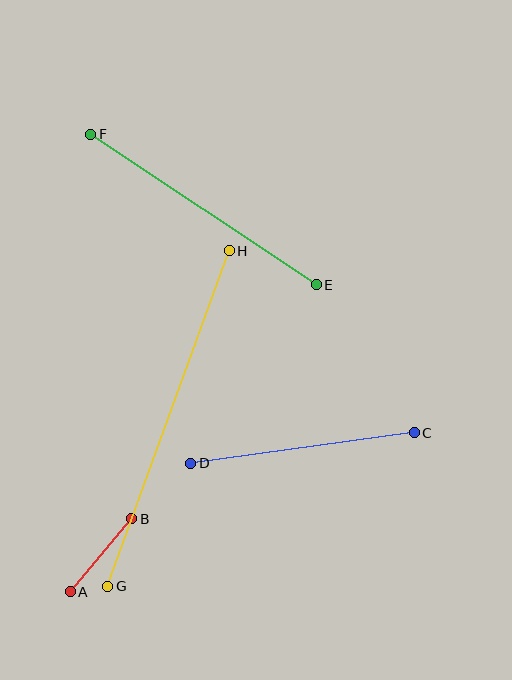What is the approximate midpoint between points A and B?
The midpoint is at approximately (101, 555) pixels.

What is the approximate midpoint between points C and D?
The midpoint is at approximately (302, 448) pixels.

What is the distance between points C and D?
The distance is approximately 225 pixels.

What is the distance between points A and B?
The distance is approximately 96 pixels.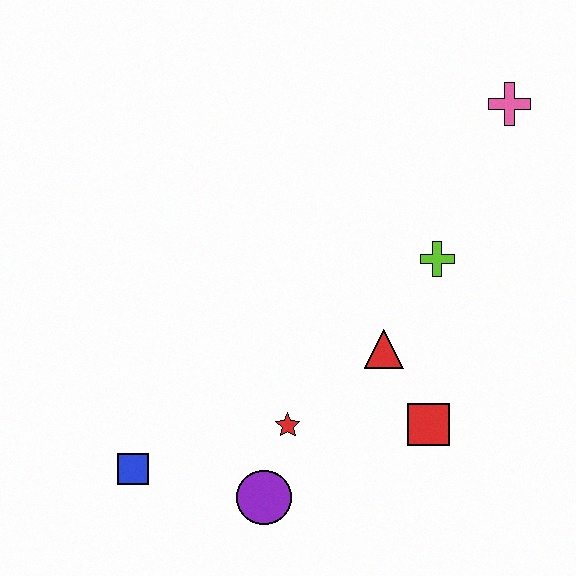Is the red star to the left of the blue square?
No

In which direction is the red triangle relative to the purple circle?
The red triangle is above the purple circle.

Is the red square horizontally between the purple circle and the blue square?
No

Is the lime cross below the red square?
No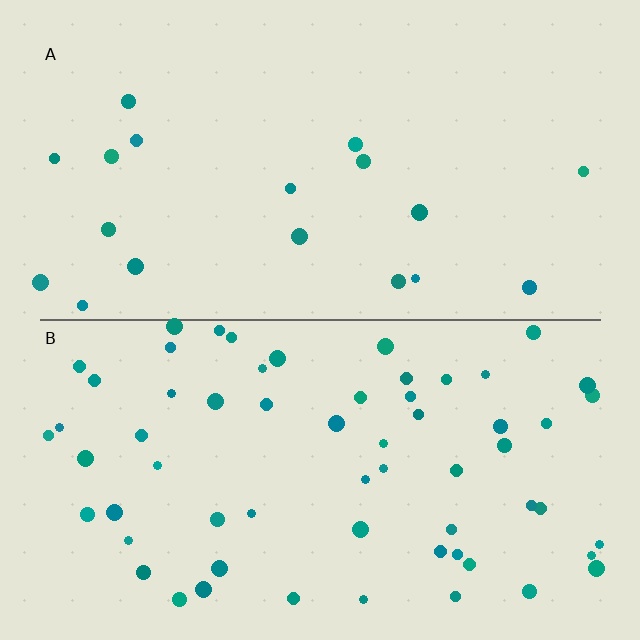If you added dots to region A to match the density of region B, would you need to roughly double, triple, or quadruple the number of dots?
Approximately triple.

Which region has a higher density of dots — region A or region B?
B (the bottom).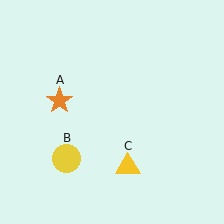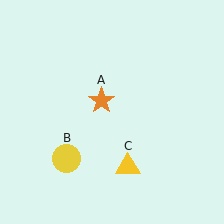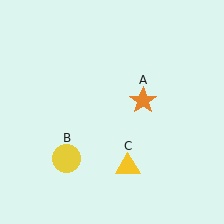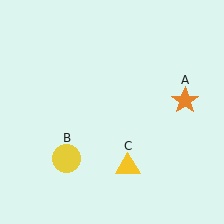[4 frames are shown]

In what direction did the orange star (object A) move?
The orange star (object A) moved right.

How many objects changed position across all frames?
1 object changed position: orange star (object A).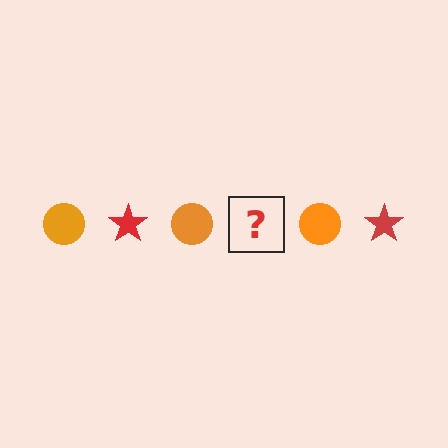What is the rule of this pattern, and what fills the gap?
The rule is that the pattern alternates between orange circle and red star. The gap should be filled with a red star.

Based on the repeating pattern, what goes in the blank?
The blank should be a red star.